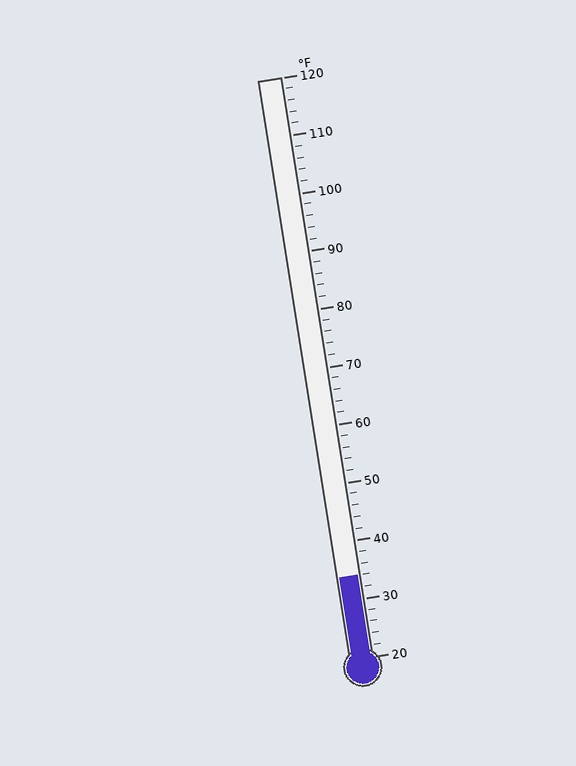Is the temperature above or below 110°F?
The temperature is below 110°F.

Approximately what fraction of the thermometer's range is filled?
The thermometer is filled to approximately 15% of its range.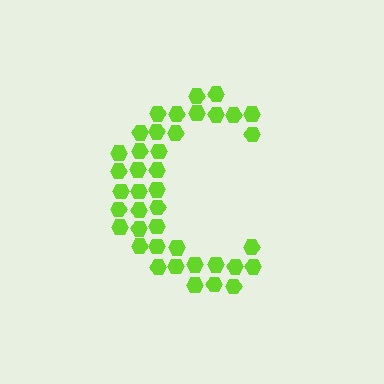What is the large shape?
The large shape is the letter C.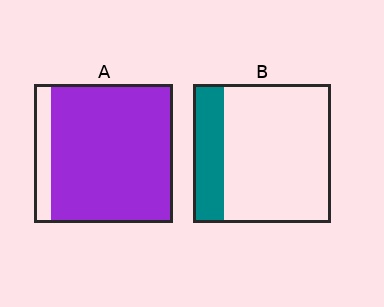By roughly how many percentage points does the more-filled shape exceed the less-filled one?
By roughly 65 percentage points (A over B).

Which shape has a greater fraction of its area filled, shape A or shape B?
Shape A.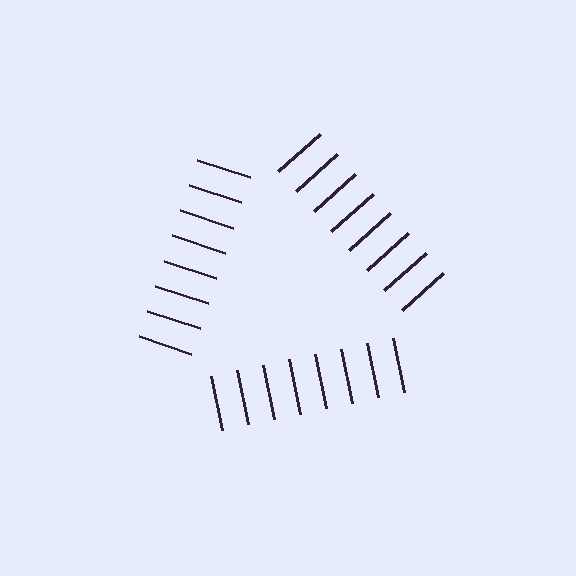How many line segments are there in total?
24 — 8 along each of the 3 edges.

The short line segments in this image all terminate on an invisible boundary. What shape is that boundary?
An illusory triangle — the line segments terminate on its edges but no continuous stroke is drawn.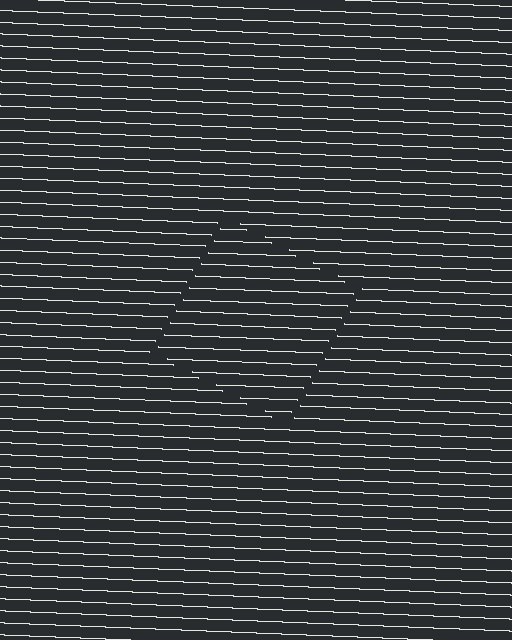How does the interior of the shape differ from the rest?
The interior of the shape contains the same grating, shifted by half a period — the contour is defined by the phase discontinuity where line-ends from the inner and outer gratings abut.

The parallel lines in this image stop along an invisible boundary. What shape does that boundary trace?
An illusory square. The interior of the shape contains the same grating, shifted by half a period — the contour is defined by the phase discontinuity where line-ends from the inner and outer gratings abut.